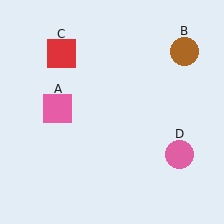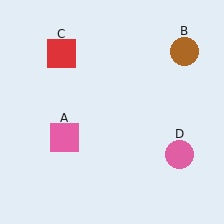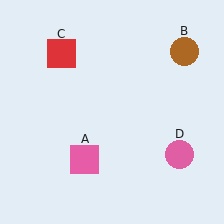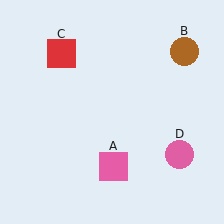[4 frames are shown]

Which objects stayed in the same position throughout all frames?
Brown circle (object B) and red square (object C) and pink circle (object D) remained stationary.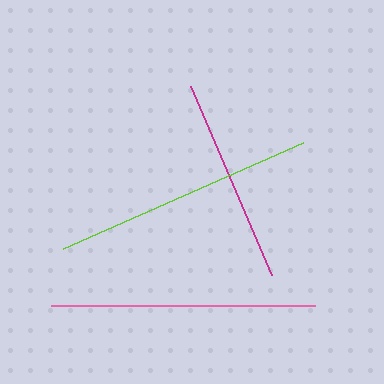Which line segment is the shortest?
The magenta line is the shortest at approximately 206 pixels.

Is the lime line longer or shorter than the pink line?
The pink line is longer than the lime line.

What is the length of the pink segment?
The pink segment is approximately 264 pixels long.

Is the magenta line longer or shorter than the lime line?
The lime line is longer than the magenta line.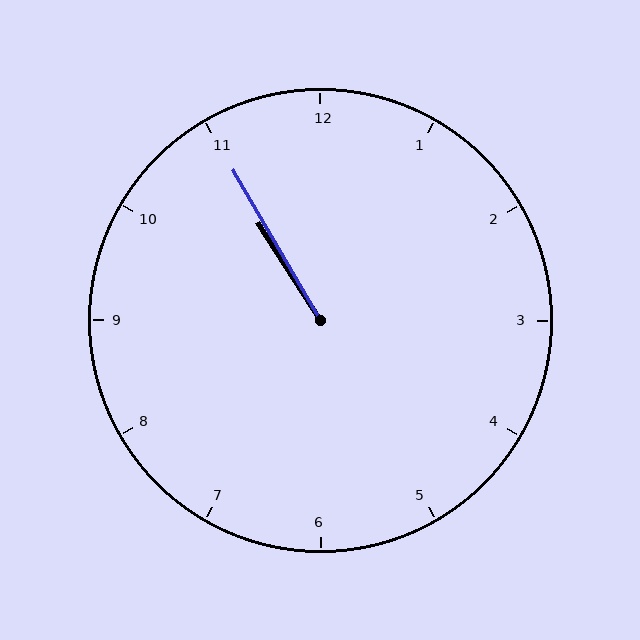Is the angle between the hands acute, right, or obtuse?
It is acute.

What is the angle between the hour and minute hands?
Approximately 2 degrees.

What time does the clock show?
10:55.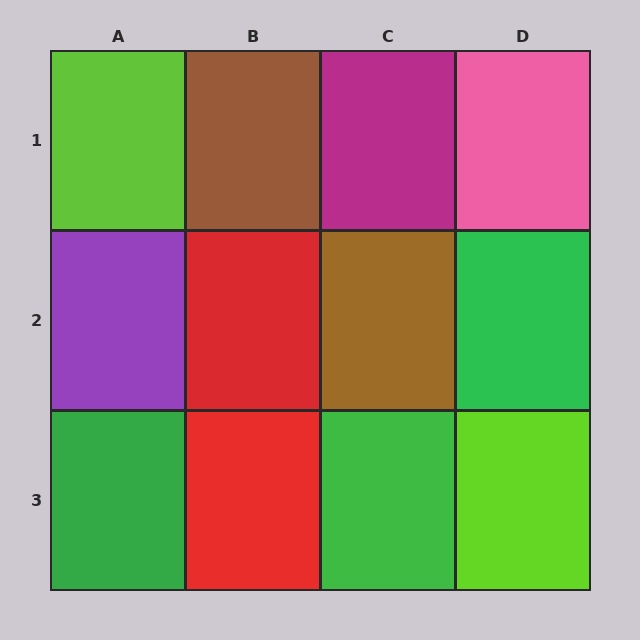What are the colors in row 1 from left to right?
Lime, brown, magenta, pink.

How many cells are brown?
2 cells are brown.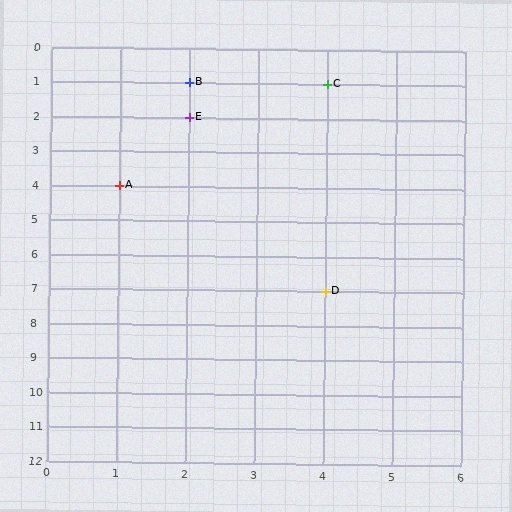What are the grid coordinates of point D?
Point D is at grid coordinates (4, 7).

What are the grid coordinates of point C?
Point C is at grid coordinates (4, 1).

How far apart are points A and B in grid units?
Points A and B are 1 column and 3 rows apart (about 3.2 grid units diagonally).